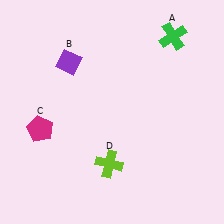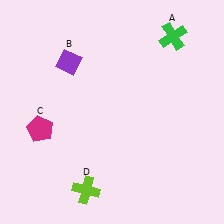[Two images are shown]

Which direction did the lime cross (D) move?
The lime cross (D) moved down.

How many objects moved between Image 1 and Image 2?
1 object moved between the two images.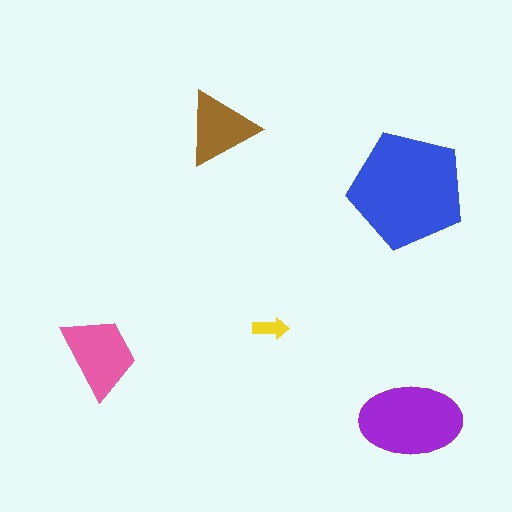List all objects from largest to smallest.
The blue pentagon, the purple ellipse, the pink trapezoid, the brown triangle, the yellow arrow.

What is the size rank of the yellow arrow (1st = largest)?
5th.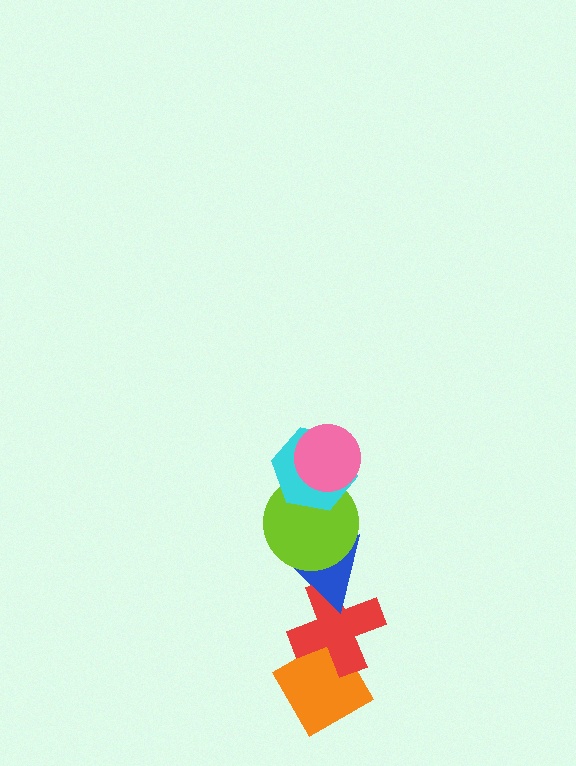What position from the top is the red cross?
The red cross is 5th from the top.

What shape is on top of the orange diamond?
The red cross is on top of the orange diamond.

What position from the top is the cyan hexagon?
The cyan hexagon is 2nd from the top.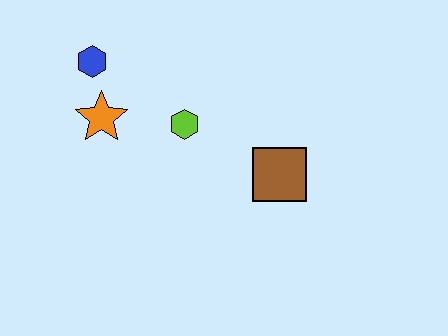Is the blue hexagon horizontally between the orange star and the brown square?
No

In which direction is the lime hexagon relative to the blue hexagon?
The lime hexagon is to the right of the blue hexagon.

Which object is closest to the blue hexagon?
The orange star is closest to the blue hexagon.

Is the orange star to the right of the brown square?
No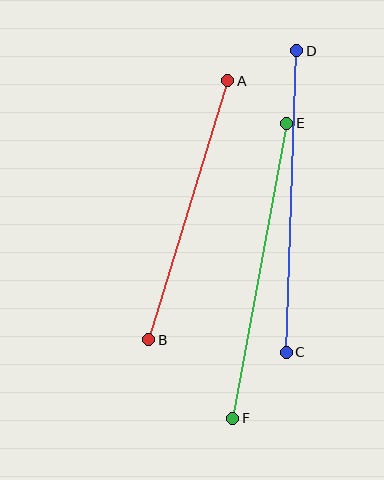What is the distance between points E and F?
The distance is approximately 300 pixels.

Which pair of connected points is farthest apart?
Points C and D are farthest apart.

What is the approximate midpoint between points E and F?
The midpoint is at approximately (260, 271) pixels.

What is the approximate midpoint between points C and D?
The midpoint is at approximately (292, 202) pixels.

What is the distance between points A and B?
The distance is approximately 271 pixels.